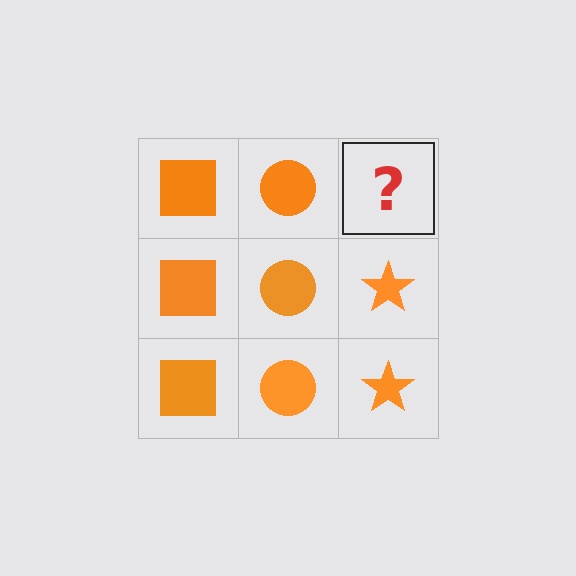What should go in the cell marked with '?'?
The missing cell should contain an orange star.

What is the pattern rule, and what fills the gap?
The rule is that each column has a consistent shape. The gap should be filled with an orange star.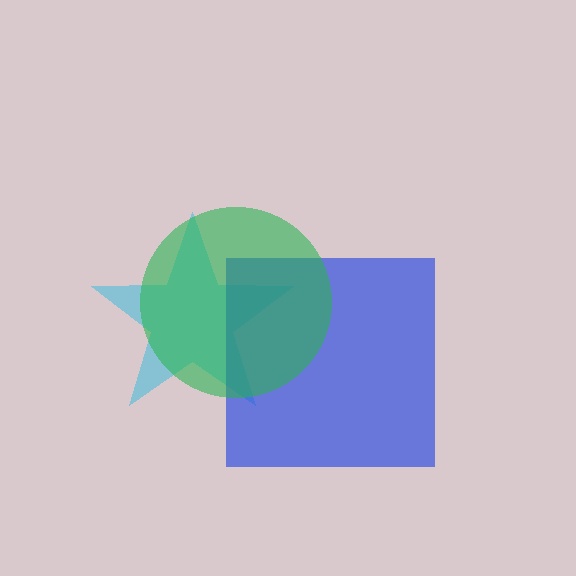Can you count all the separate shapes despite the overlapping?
Yes, there are 3 separate shapes.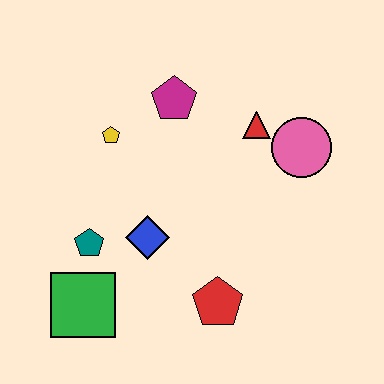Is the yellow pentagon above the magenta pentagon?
No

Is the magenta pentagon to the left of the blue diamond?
No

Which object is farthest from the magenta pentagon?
The green square is farthest from the magenta pentagon.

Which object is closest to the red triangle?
The pink circle is closest to the red triangle.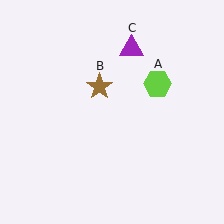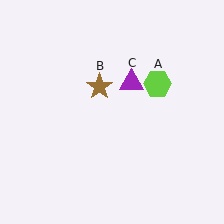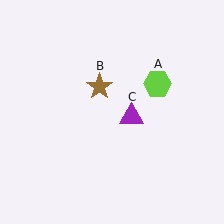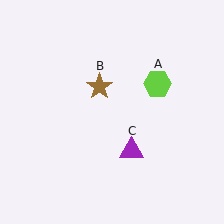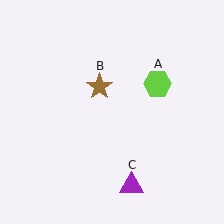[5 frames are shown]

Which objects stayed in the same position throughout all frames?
Lime hexagon (object A) and brown star (object B) remained stationary.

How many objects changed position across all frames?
1 object changed position: purple triangle (object C).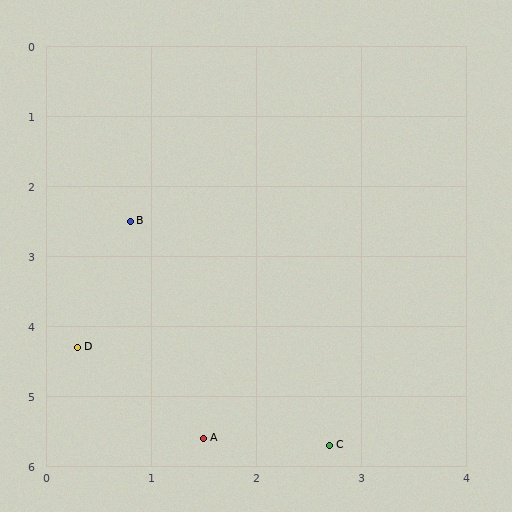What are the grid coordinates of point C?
Point C is at approximately (2.7, 5.7).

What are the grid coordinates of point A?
Point A is at approximately (1.5, 5.6).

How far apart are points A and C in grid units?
Points A and C are about 1.2 grid units apart.